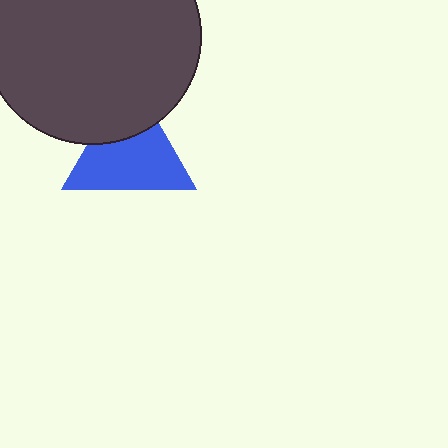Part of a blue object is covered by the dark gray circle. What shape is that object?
It is a triangle.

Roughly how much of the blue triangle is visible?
Most of it is visible (roughly 69%).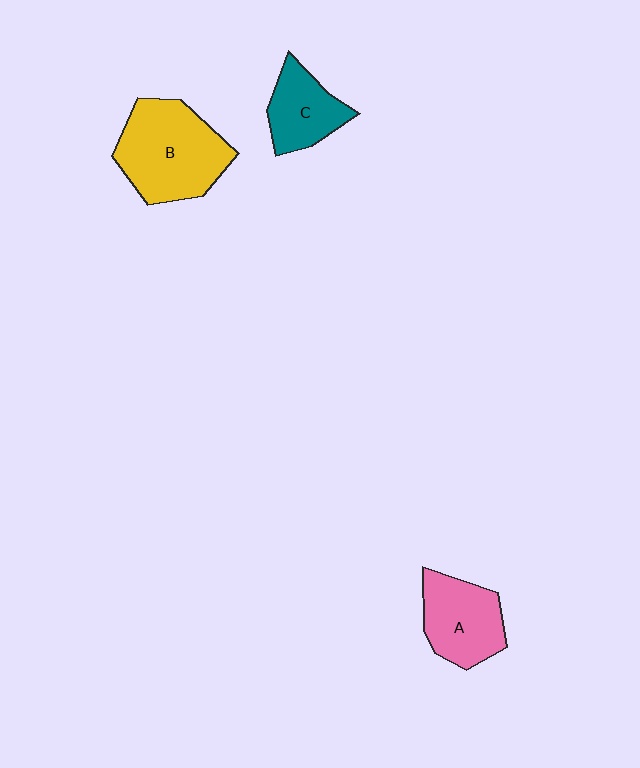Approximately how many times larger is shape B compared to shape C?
Approximately 1.8 times.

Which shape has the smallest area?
Shape C (teal).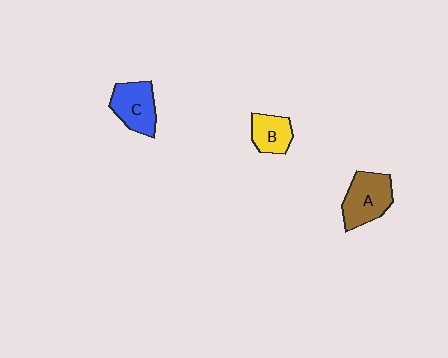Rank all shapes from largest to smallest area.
From largest to smallest: A (brown), C (blue), B (yellow).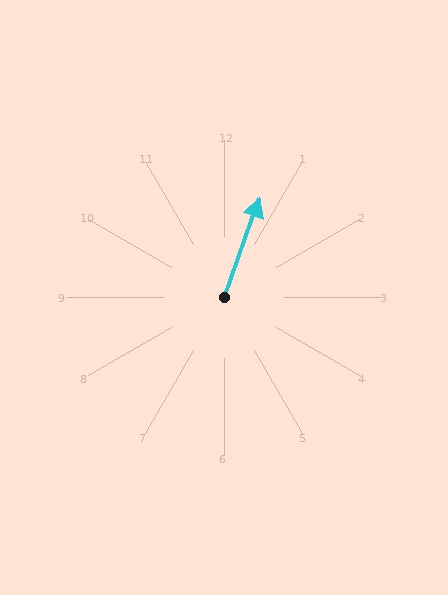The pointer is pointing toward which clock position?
Roughly 1 o'clock.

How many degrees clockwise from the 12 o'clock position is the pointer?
Approximately 20 degrees.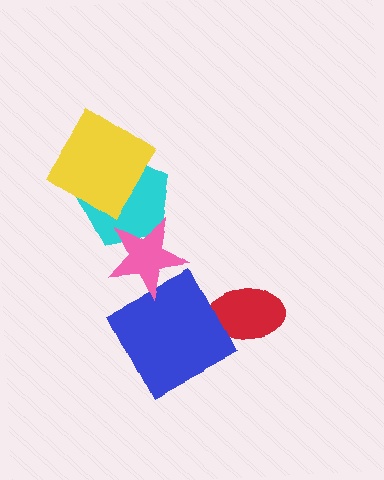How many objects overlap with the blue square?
1 object overlaps with the blue square.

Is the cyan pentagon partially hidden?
Yes, it is partially covered by another shape.